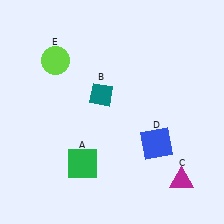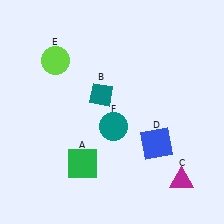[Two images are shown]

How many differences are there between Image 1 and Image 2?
There is 1 difference between the two images.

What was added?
A teal circle (F) was added in Image 2.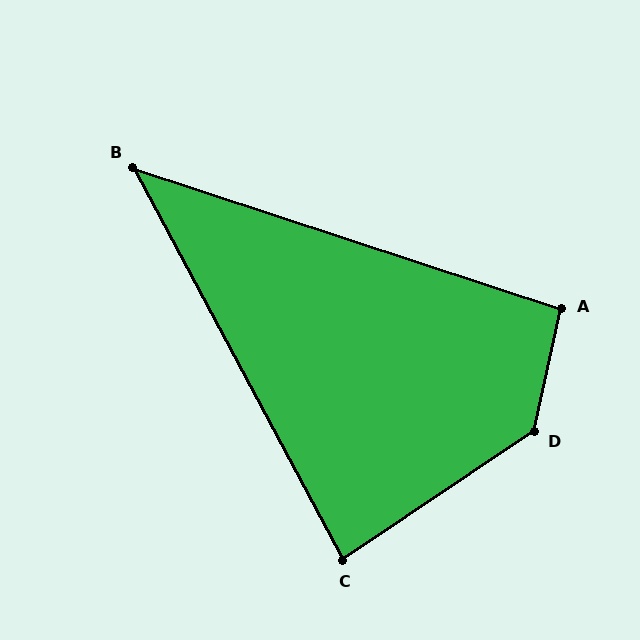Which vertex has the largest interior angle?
D, at approximately 136 degrees.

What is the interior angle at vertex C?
Approximately 84 degrees (acute).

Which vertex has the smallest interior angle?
B, at approximately 44 degrees.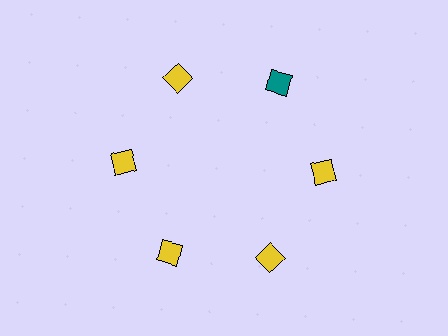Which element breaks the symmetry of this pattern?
The teal diamond at roughly the 1 o'clock position breaks the symmetry. All other shapes are yellow diamonds.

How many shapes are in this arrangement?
There are 6 shapes arranged in a ring pattern.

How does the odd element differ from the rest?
It has a different color: teal instead of yellow.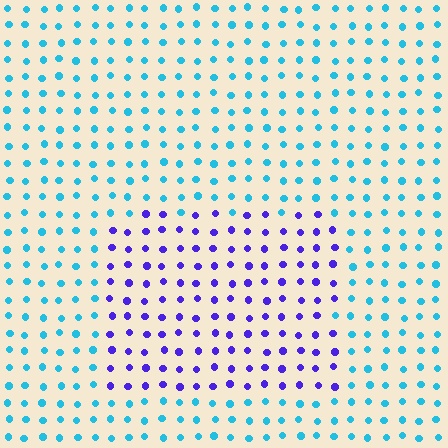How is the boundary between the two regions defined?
The boundary is defined purely by a slight shift in hue (about 62 degrees). Spacing, size, and orientation are identical on both sides.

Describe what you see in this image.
The image is filled with small cyan elements in a uniform arrangement. A rectangle-shaped region is visible where the elements are tinted to a slightly different hue, forming a subtle color boundary.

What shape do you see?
I see a rectangle.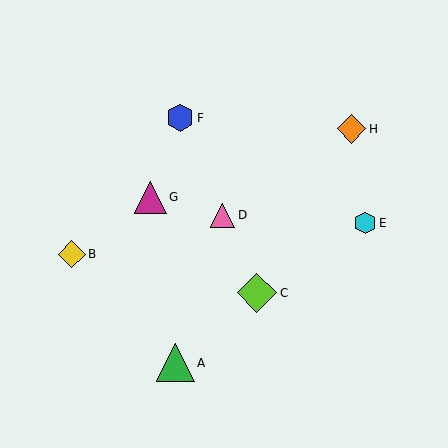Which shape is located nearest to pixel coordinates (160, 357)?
The green triangle (labeled A) at (175, 363) is nearest to that location.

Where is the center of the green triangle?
The center of the green triangle is at (175, 363).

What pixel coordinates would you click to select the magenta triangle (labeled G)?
Click at (150, 197) to select the magenta triangle G.